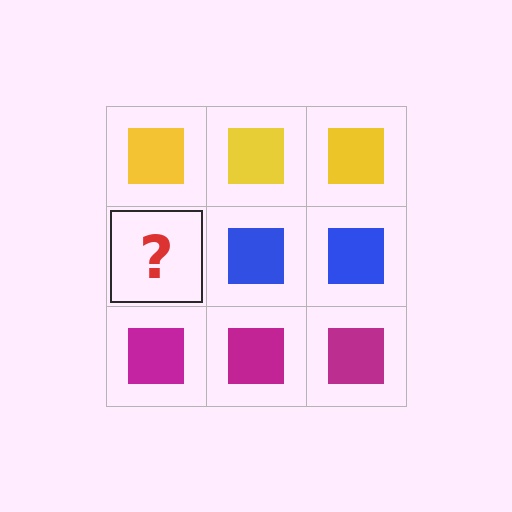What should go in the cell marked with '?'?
The missing cell should contain a blue square.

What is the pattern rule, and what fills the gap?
The rule is that each row has a consistent color. The gap should be filled with a blue square.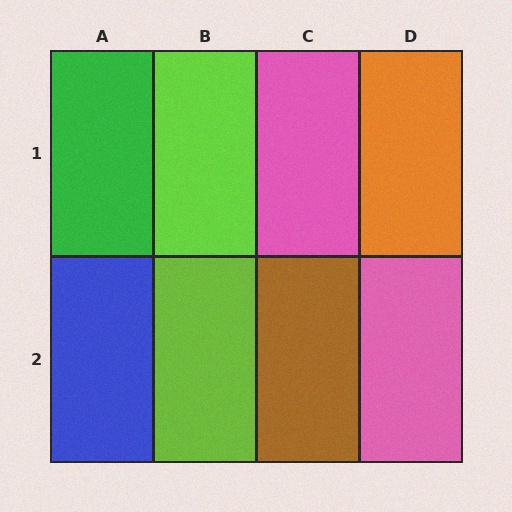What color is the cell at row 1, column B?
Lime.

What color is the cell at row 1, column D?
Orange.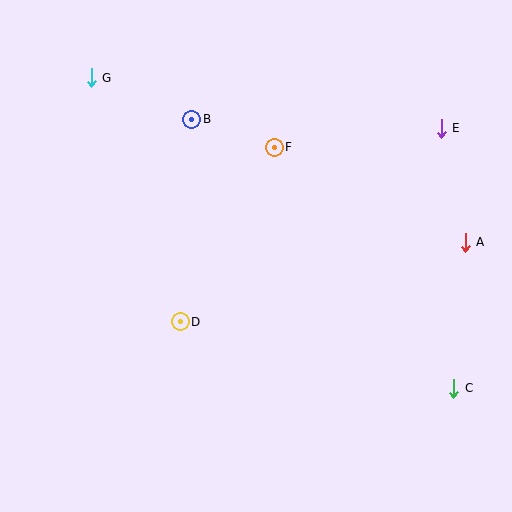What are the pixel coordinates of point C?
Point C is at (454, 388).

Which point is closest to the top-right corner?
Point E is closest to the top-right corner.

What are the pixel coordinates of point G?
Point G is at (91, 78).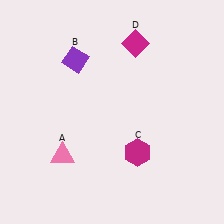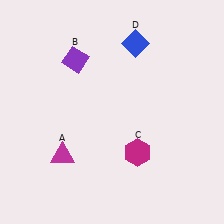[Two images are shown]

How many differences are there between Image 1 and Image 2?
There are 2 differences between the two images.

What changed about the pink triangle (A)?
In Image 1, A is pink. In Image 2, it changed to magenta.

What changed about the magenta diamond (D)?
In Image 1, D is magenta. In Image 2, it changed to blue.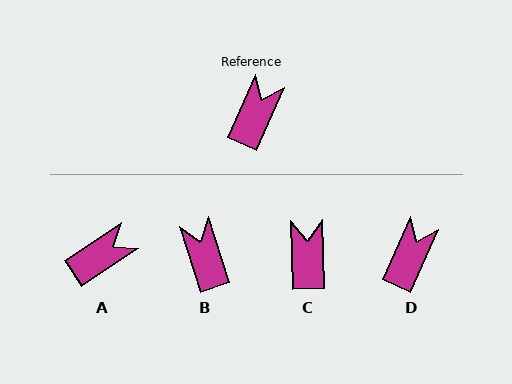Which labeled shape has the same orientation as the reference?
D.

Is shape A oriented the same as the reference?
No, it is off by about 32 degrees.